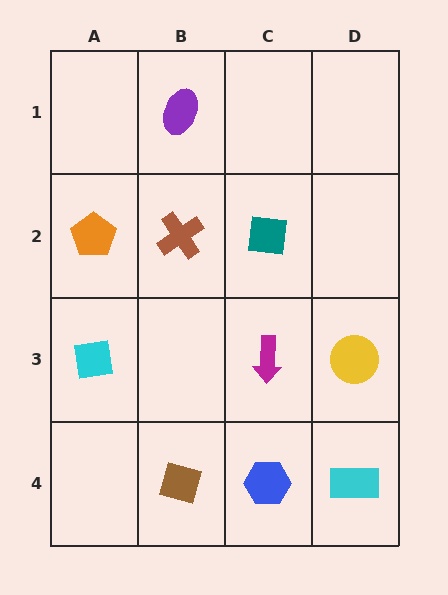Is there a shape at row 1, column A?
No, that cell is empty.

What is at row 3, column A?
A cyan square.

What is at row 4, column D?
A cyan rectangle.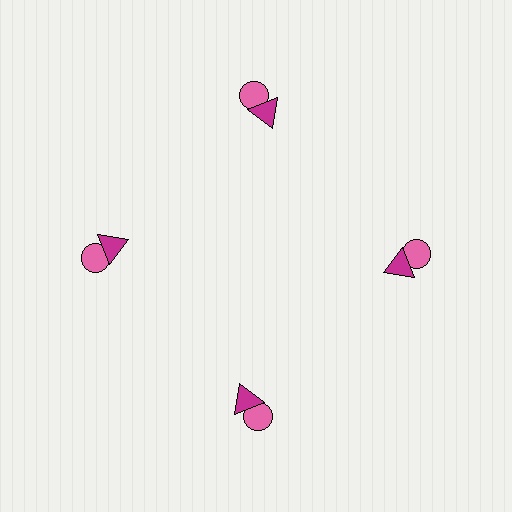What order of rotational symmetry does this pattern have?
This pattern has 4-fold rotational symmetry.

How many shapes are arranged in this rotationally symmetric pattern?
There are 8 shapes, arranged in 4 groups of 2.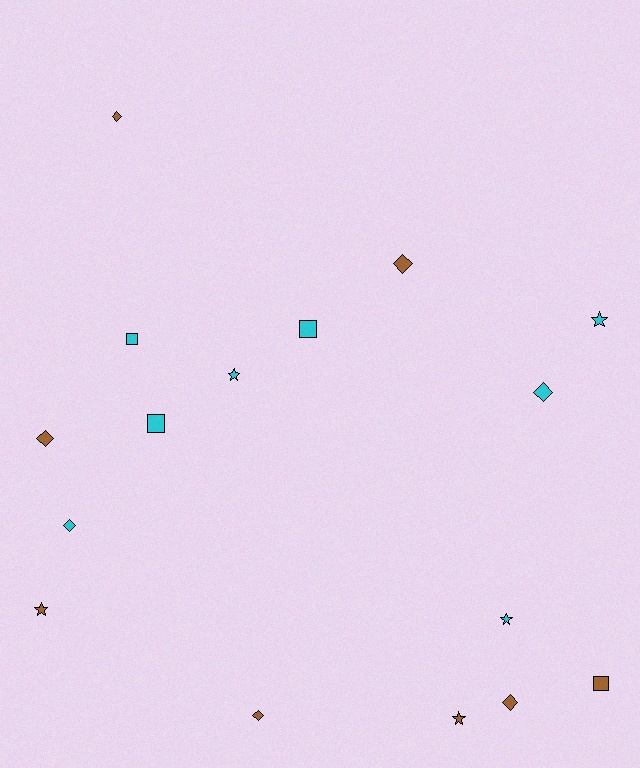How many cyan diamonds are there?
There are 2 cyan diamonds.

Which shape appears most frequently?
Diamond, with 7 objects.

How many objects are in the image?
There are 16 objects.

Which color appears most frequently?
Cyan, with 8 objects.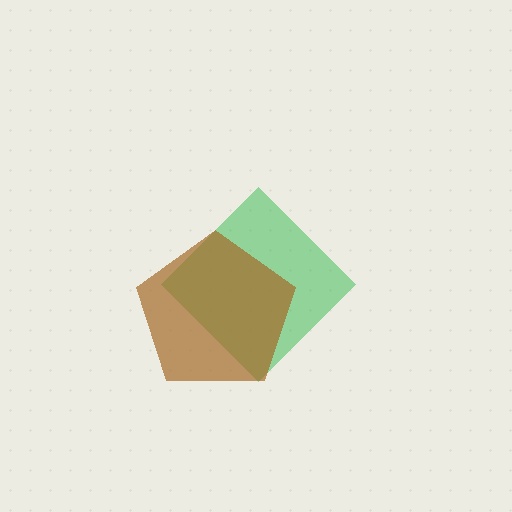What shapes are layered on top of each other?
The layered shapes are: a green diamond, a brown pentagon.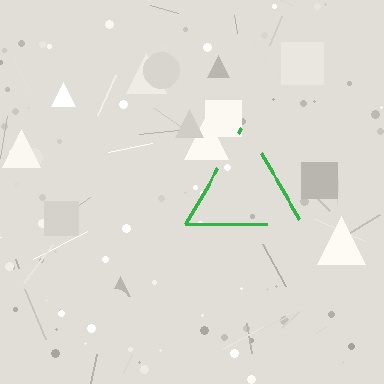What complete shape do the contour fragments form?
The contour fragments form a triangle.